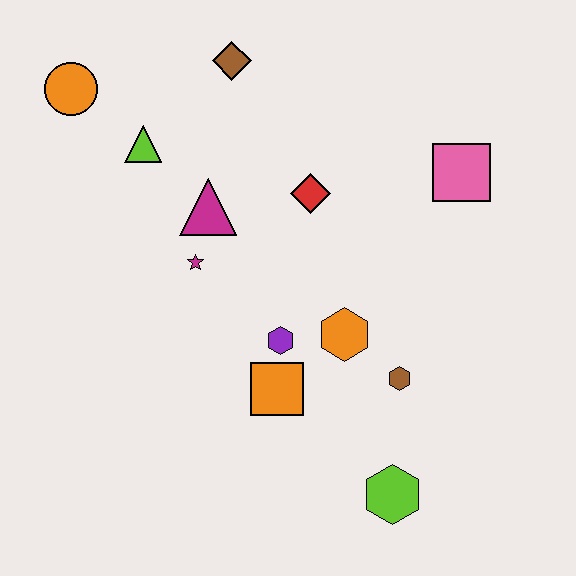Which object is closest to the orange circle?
The lime triangle is closest to the orange circle.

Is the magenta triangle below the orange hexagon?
No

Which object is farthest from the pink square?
The orange circle is farthest from the pink square.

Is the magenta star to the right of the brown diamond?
No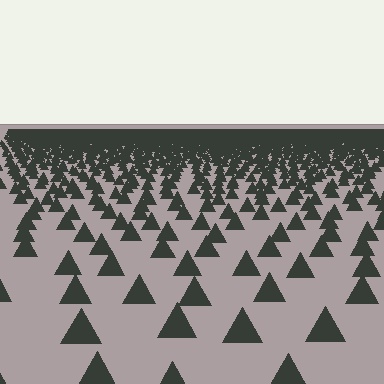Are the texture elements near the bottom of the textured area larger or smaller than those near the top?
Larger. Near the bottom, elements are closer to the viewer and appear at a bigger on-screen size.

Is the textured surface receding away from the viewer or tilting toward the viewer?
The surface is receding away from the viewer. Texture elements get smaller and denser toward the top.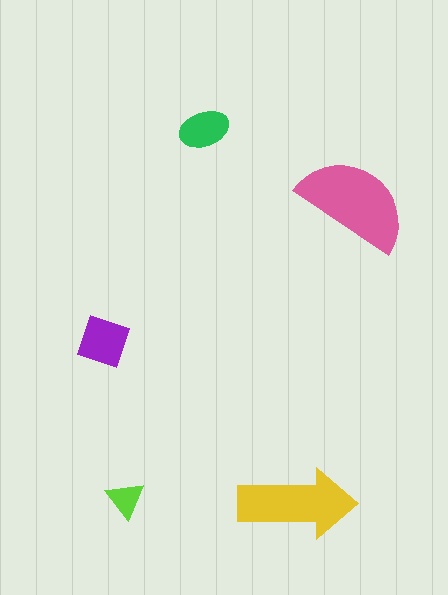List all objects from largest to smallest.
The pink semicircle, the yellow arrow, the purple diamond, the green ellipse, the lime triangle.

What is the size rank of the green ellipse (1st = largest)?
4th.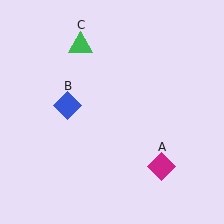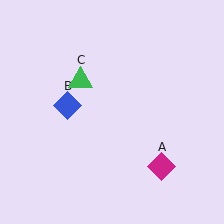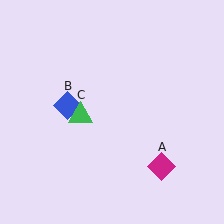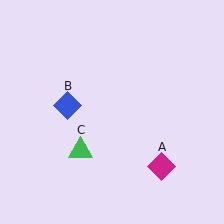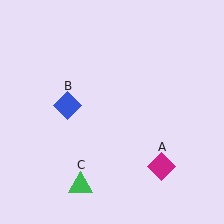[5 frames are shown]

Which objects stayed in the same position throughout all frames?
Magenta diamond (object A) and blue diamond (object B) remained stationary.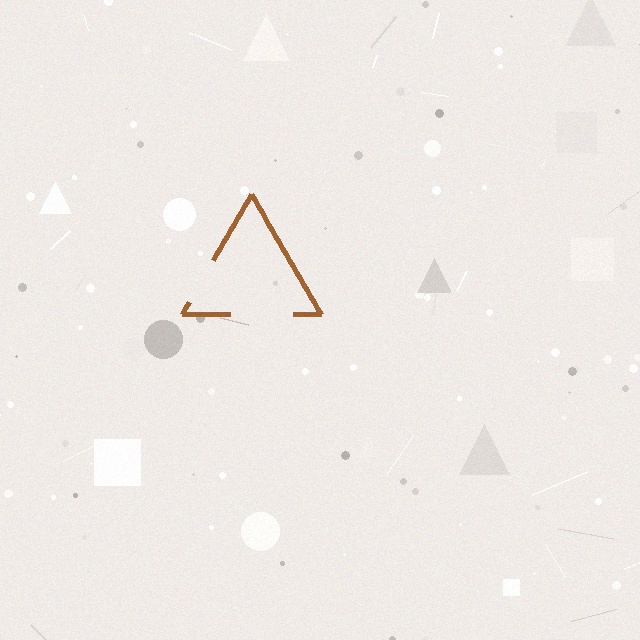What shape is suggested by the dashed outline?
The dashed outline suggests a triangle.